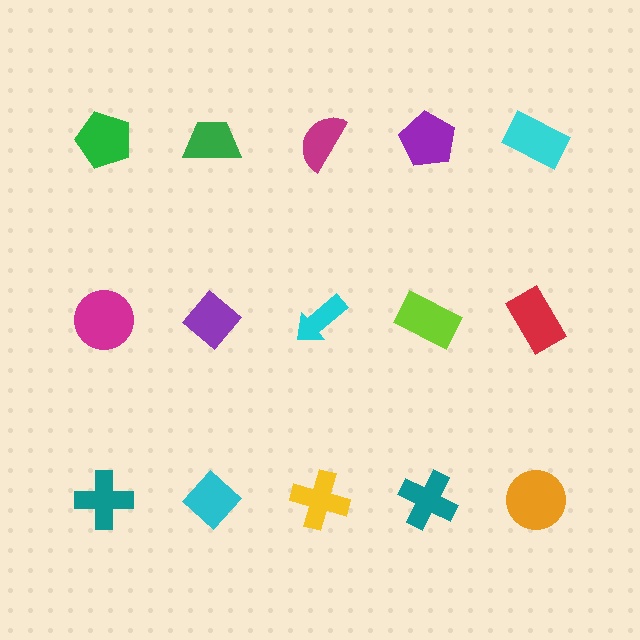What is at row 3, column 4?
A teal cross.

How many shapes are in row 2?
5 shapes.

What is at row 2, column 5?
A red rectangle.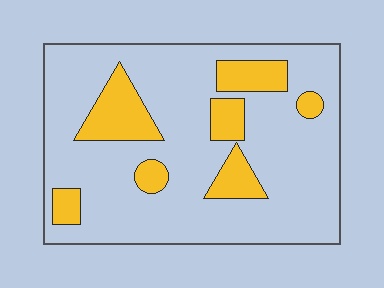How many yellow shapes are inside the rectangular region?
7.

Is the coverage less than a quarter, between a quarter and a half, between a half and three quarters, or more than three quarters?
Less than a quarter.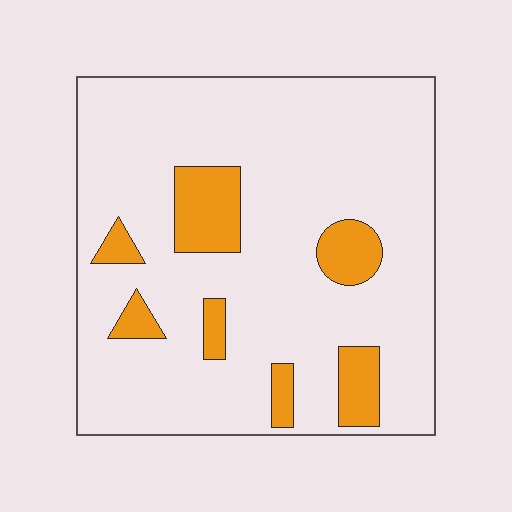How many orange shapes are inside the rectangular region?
7.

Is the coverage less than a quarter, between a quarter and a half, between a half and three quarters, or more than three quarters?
Less than a quarter.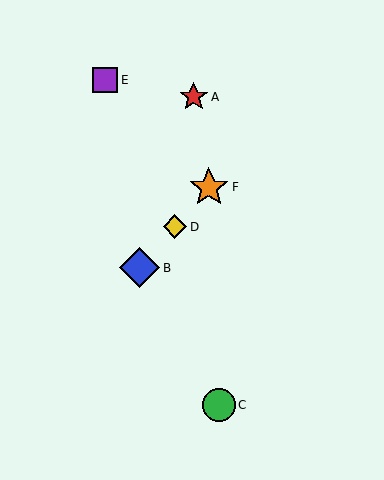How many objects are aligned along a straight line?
3 objects (B, D, F) are aligned along a straight line.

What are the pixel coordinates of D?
Object D is at (175, 227).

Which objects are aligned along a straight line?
Objects B, D, F are aligned along a straight line.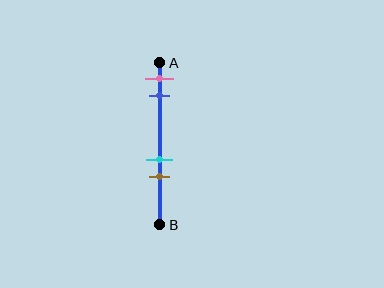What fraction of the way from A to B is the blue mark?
The blue mark is approximately 20% (0.2) of the way from A to B.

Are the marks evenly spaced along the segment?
No, the marks are not evenly spaced.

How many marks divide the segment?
There are 4 marks dividing the segment.